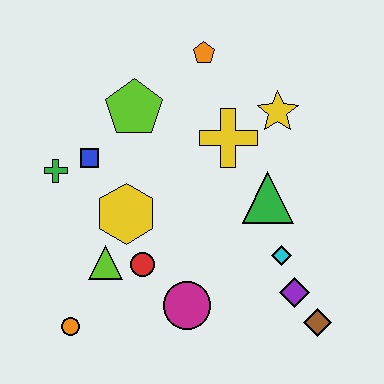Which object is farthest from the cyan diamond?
The green cross is farthest from the cyan diamond.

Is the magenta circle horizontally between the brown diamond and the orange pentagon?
No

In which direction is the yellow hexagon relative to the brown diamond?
The yellow hexagon is to the left of the brown diamond.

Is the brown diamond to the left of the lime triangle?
No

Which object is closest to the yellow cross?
The yellow star is closest to the yellow cross.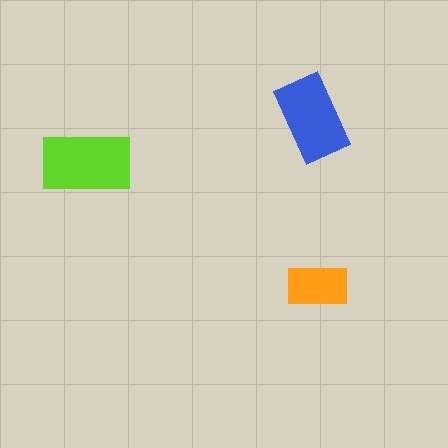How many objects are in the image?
There are 3 objects in the image.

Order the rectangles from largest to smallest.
the lime one, the blue one, the orange one.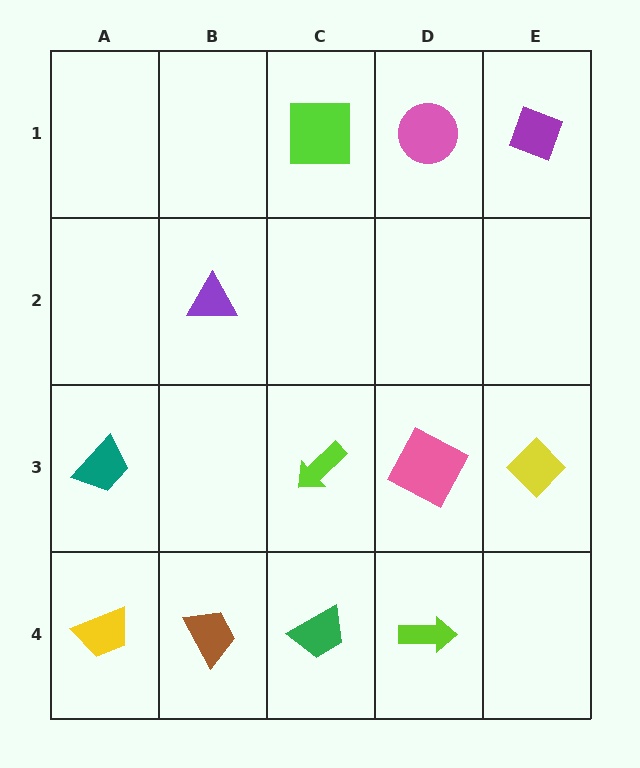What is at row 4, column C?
A green trapezoid.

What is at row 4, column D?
A lime arrow.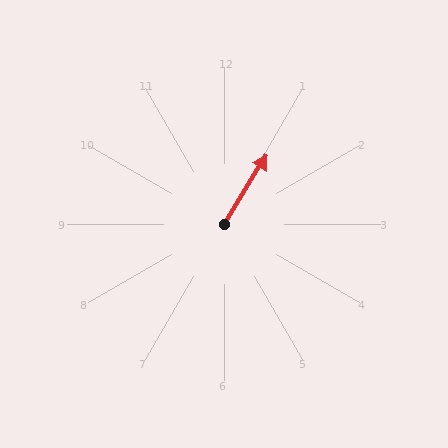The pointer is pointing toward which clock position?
Roughly 1 o'clock.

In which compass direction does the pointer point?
Northeast.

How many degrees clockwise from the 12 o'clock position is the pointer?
Approximately 32 degrees.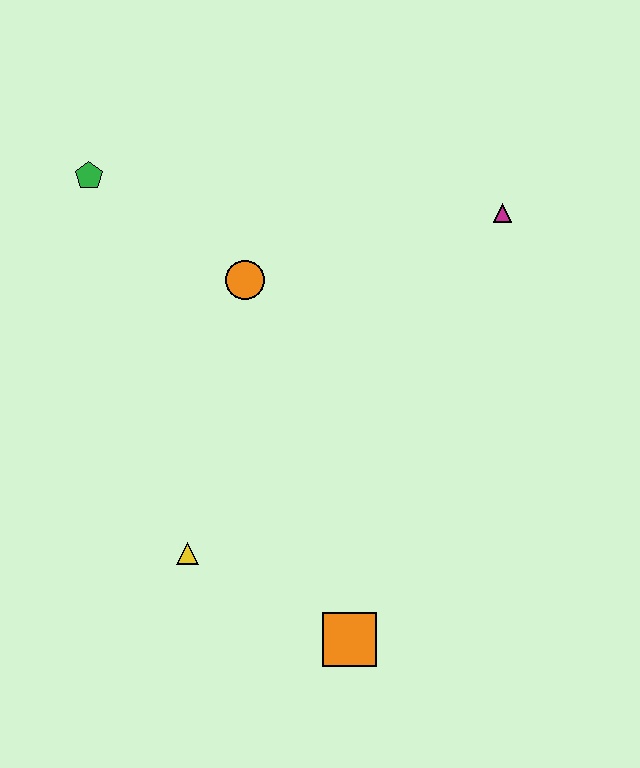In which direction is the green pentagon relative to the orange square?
The green pentagon is above the orange square.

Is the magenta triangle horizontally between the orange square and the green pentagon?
No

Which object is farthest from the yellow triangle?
The magenta triangle is farthest from the yellow triangle.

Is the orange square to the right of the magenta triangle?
No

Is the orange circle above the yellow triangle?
Yes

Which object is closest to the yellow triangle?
The orange square is closest to the yellow triangle.